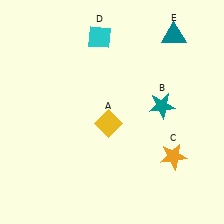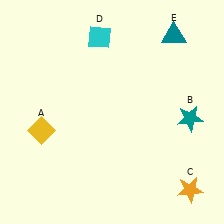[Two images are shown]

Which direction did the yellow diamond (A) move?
The yellow diamond (A) moved left.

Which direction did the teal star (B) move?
The teal star (B) moved right.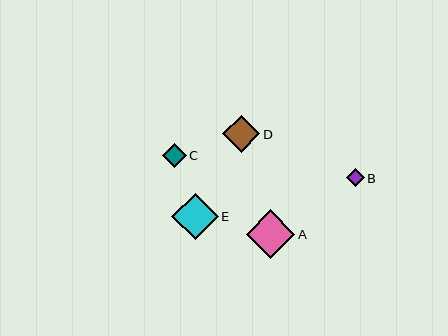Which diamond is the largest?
Diamond A is the largest with a size of approximately 49 pixels.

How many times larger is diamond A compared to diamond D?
Diamond A is approximately 1.3 times the size of diamond D.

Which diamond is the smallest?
Diamond B is the smallest with a size of approximately 18 pixels.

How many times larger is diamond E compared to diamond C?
Diamond E is approximately 2.0 times the size of diamond C.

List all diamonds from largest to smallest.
From largest to smallest: A, E, D, C, B.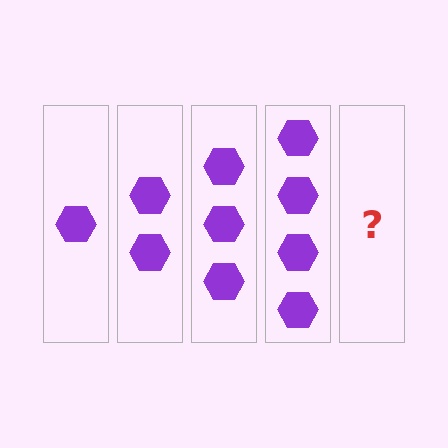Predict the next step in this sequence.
The next step is 5 hexagons.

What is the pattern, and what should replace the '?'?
The pattern is that each step adds one more hexagon. The '?' should be 5 hexagons.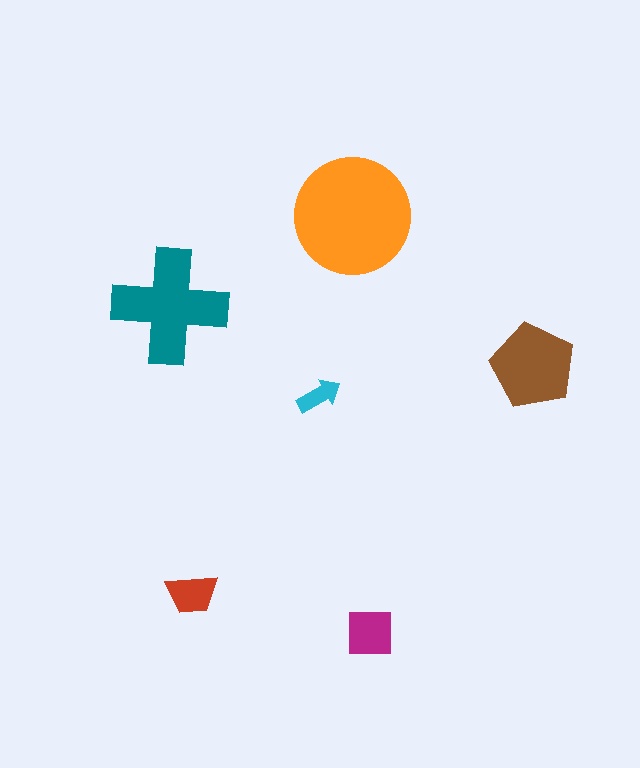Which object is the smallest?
The cyan arrow.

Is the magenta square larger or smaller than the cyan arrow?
Larger.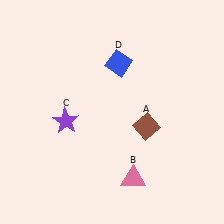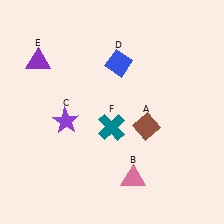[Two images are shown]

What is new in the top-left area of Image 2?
A purple triangle (E) was added in the top-left area of Image 2.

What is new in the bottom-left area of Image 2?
A teal cross (F) was added in the bottom-left area of Image 2.